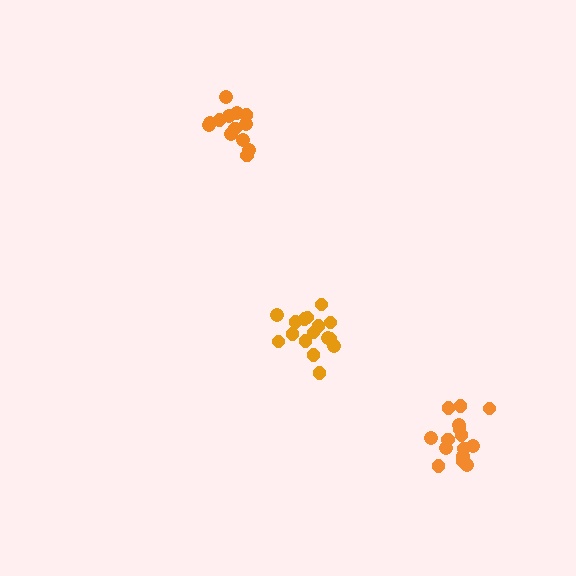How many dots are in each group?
Group 1: 16 dots, Group 2: 13 dots, Group 3: 16 dots (45 total).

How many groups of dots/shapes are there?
There are 3 groups.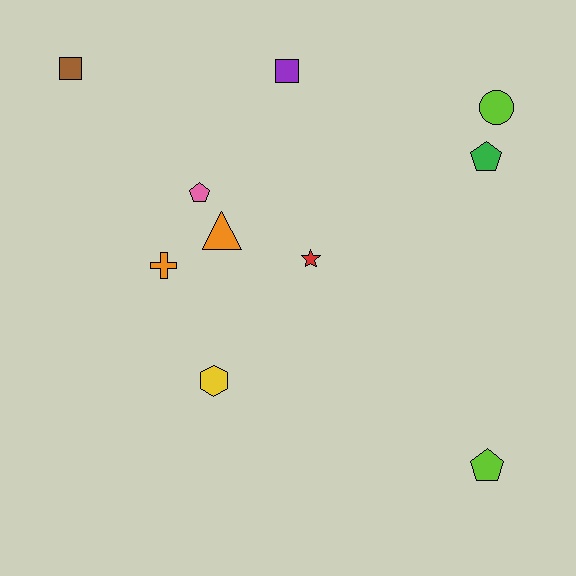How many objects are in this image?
There are 10 objects.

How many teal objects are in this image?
There are no teal objects.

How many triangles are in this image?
There is 1 triangle.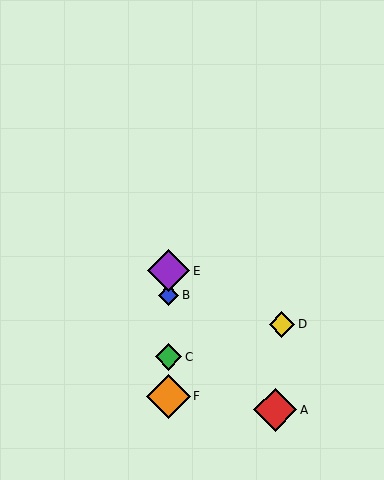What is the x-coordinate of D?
Object D is at x≈282.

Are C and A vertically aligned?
No, C is at x≈169 and A is at x≈275.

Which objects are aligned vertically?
Objects B, C, E, F are aligned vertically.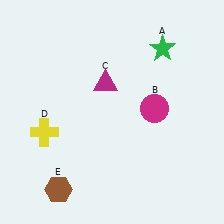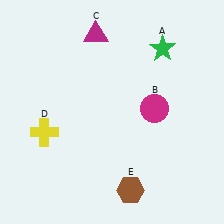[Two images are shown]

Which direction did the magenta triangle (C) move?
The magenta triangle (C) moved up.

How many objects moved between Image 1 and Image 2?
2 objects moved between the two images.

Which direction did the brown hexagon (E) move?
The brown hexagon (E) moved right.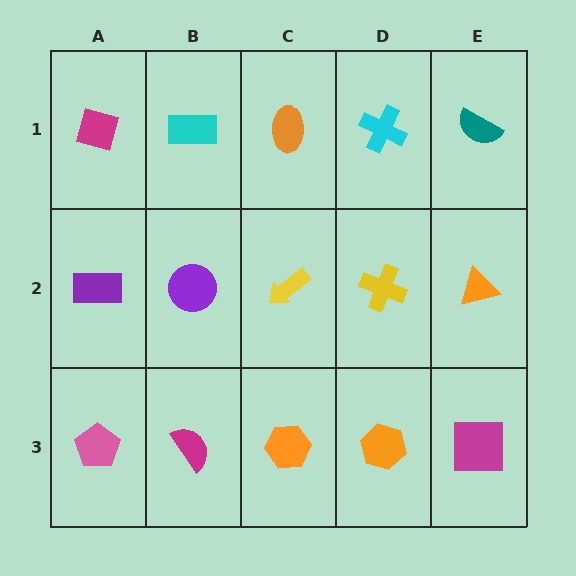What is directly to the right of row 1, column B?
An orange ellipse.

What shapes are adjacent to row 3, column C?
A yellow arrow (row 2, column C), a magenta semicircle (row 3, column B), an orange hexagon (row 3, column D).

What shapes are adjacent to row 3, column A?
A purple rectangle (row 2, column A), a magenta semicircle (row 3, column B).